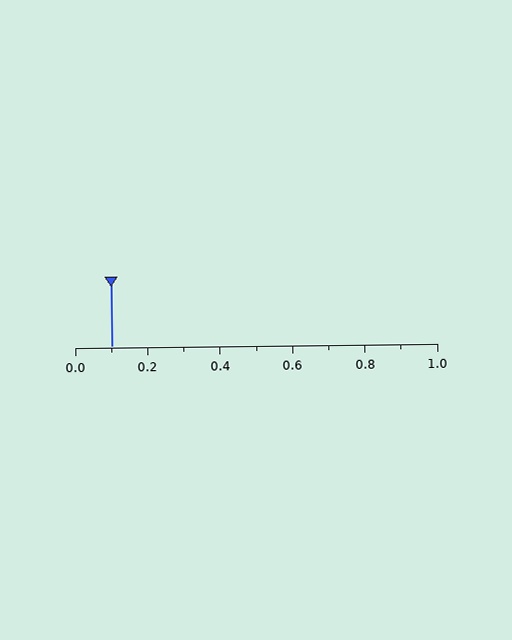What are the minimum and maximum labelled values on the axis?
The axis runs from 0.0 to 1.0.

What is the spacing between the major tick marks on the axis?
The major ticks are spaced 0.2 apart.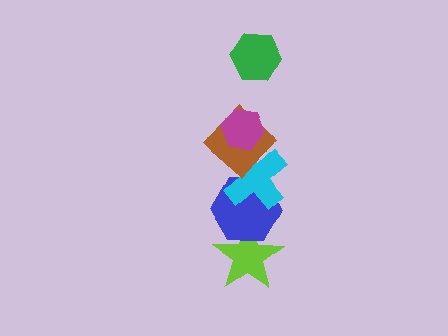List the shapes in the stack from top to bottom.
From top to bottom: the green hexagon, the magenta hexagon, the brown diamond, the cyan cross, the blue hexagon, the lime star.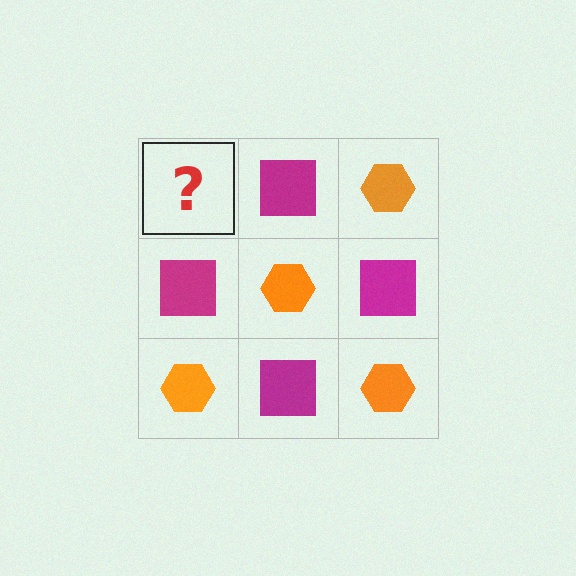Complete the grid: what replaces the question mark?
The question mark should be replaced with an orange hexagon.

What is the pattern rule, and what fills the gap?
The rule is that it alternates orange hexagon and magenta square in a checkerboard pattern. The gap should be filled with an orange hexagon.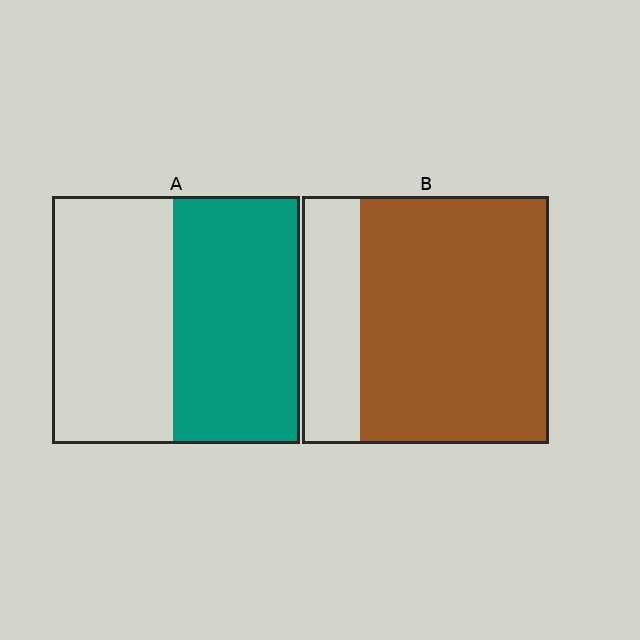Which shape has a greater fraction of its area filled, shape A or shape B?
Shape B.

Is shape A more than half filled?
Roughly half.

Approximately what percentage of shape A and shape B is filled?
A is approximately 50% and B is approximately 75%.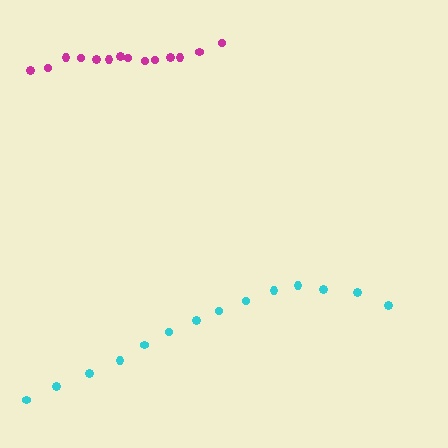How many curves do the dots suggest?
There are 2 distinct paths.